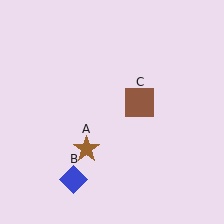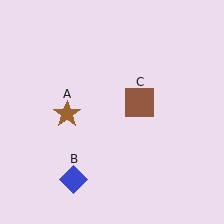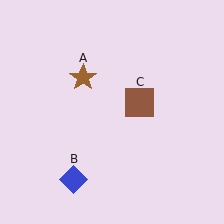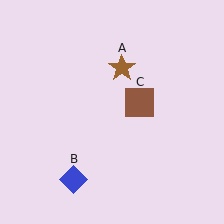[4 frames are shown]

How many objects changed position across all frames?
1 object changed position: brown star (object A).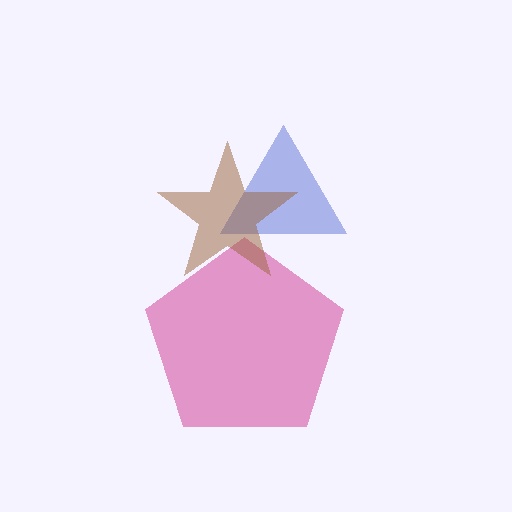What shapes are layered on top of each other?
The layered shapes are: a magenta pentagon, a blue triangle, a brown star.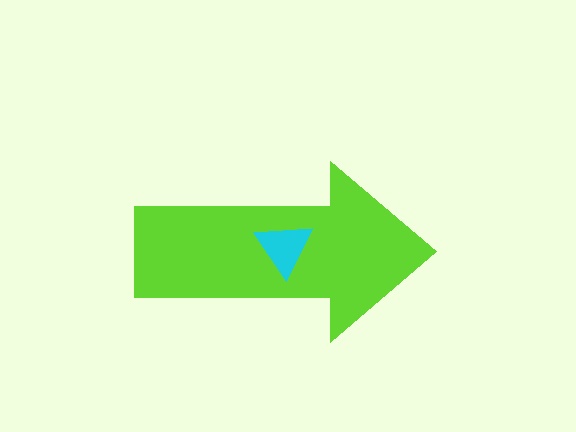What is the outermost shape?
The lime arrow.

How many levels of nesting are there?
2.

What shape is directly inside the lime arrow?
The cyan triangle.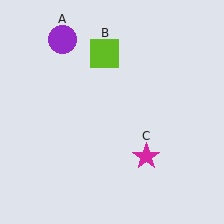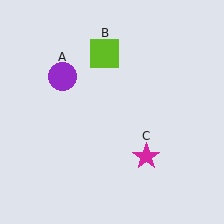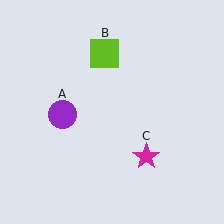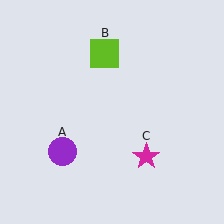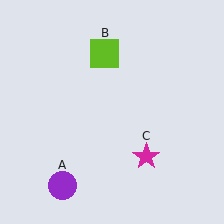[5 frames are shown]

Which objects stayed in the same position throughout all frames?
Lime square (object B) and magenta star (object C) remained stationary.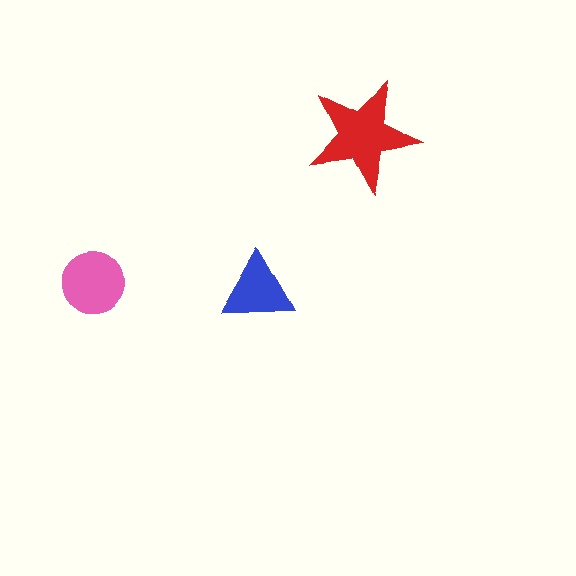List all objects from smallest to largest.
The blue triangle, the pink circle, the red star.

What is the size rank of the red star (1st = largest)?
1st.